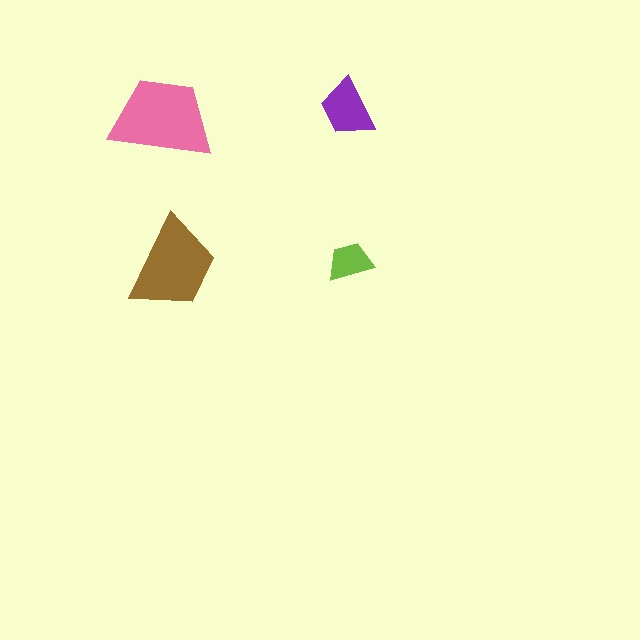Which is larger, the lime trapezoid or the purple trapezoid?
The purple one.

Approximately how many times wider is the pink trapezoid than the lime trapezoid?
About 2 times wider.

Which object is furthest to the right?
The lime trapezoid is rightmost.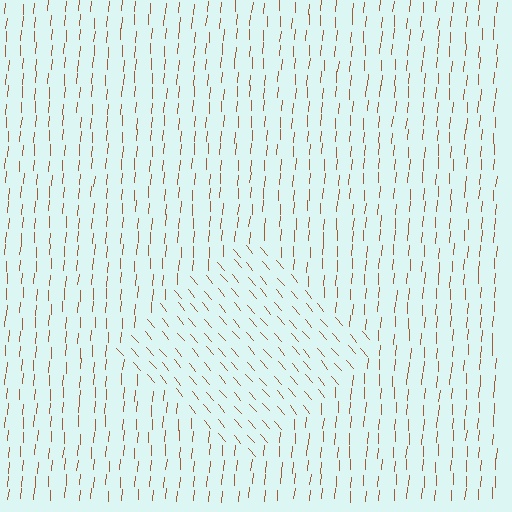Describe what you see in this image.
The image is filled with small brown line segments. A diamond region in the image has lines oriented differently from the surrounding lines, creating a visible texture boundary.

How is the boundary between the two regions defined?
The boundary is defined purely by a change in line orientation (approximately 45 degrees difference). All lines are the same color and thickness.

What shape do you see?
I see a diamond.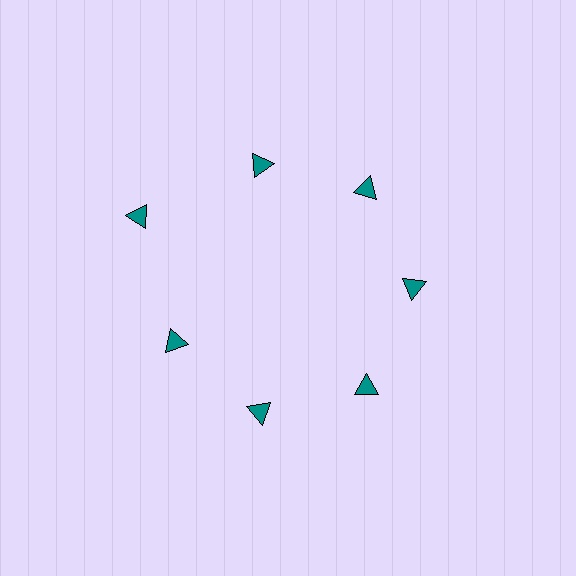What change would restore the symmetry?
The symmetry would be restored by moving it inward, back onto the ring so that all 7 triangles sit at equal angles and equal distance from the center.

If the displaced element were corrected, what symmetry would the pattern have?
It would have 7-fold rotational symmetry — the pattern would map onto itself every 51 degrees.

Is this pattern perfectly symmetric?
No. The 7 teal triangles are arranged in a ring, but one element near the 10 o'clock position is pushed outward from the center, breaking the 7-fold rotational symmetry.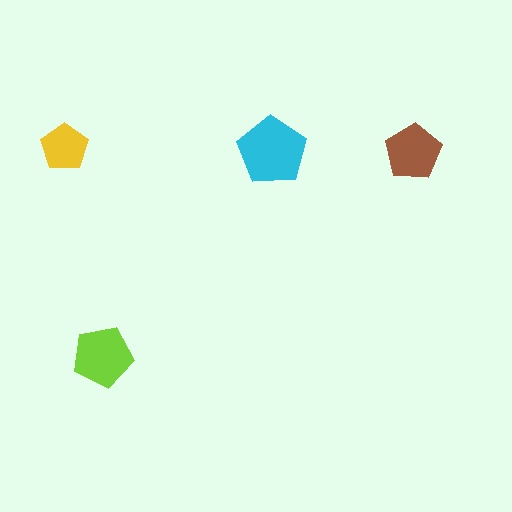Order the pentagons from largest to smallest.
the cyan one, the lime one, the brown one, the yellow one.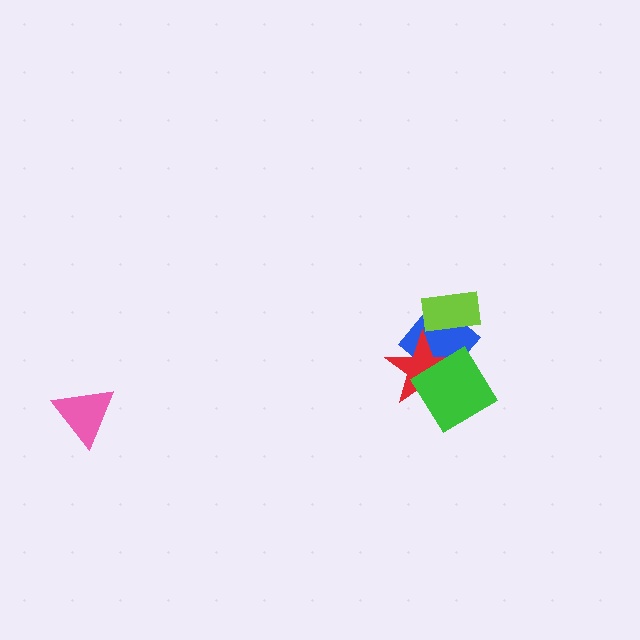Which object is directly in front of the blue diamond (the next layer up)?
The red star is directly in front of the blue diamond.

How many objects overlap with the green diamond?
2 objects overlap with the green diamond.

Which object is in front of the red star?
The green diamond is in front of the red star.